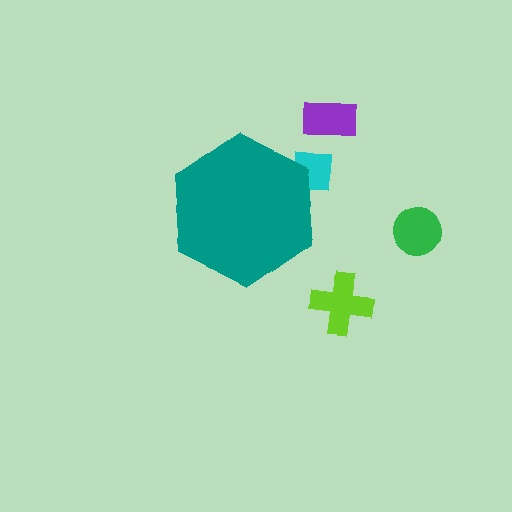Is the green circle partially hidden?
No, the green circle is fully visible.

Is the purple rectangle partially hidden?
No, the purple rectangle is fully visible.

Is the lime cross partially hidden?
No, the lime cross is fully visible.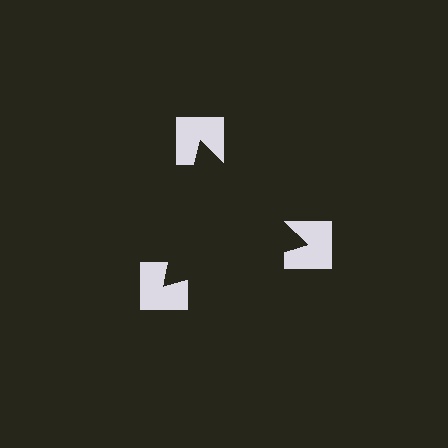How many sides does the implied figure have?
3 sides.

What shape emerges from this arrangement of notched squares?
An illusory triangle — its edges are inferred from the aligned wedge cuts in the notched squares, not physically drawn.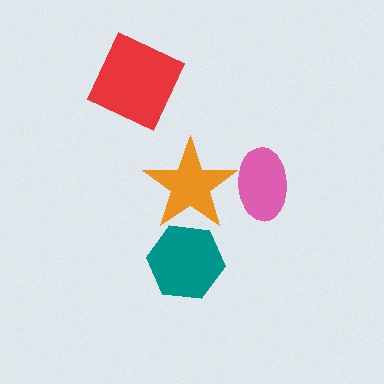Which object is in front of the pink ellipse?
The orange star is in front of the pink ellipse.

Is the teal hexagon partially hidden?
Yes, it is partially covered by another shape.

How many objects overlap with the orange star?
2 objects overlap with the orange star.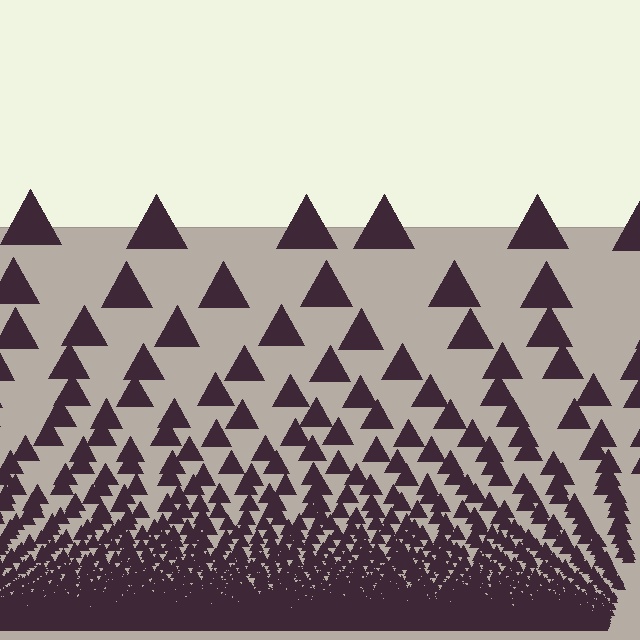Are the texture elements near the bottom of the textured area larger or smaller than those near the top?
Smaller. The gradient is inverted — elements near the bottom are smaller and denser.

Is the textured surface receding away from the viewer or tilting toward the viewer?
The surface appears to tilt toward the viewer. Texture elements get larger and sparser toward the top.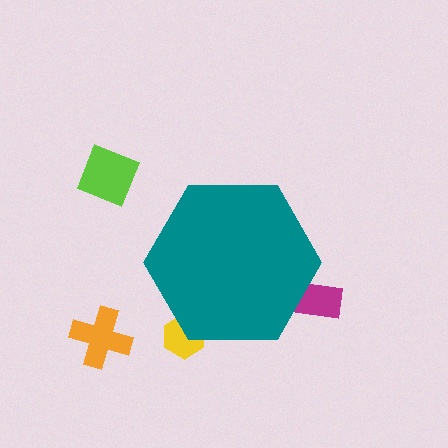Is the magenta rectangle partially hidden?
Yes, the magenta rectangle is partially hidden behind the teal hexagon.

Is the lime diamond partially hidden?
No, the lime diamond is fully visible.